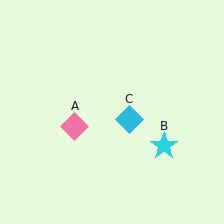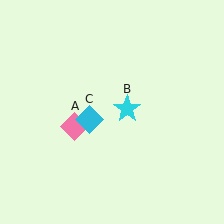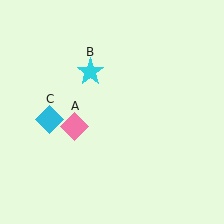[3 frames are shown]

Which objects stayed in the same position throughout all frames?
Pink diamond (object A) remained stationary.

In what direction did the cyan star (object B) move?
The cyan star (object B) moved up and to the left.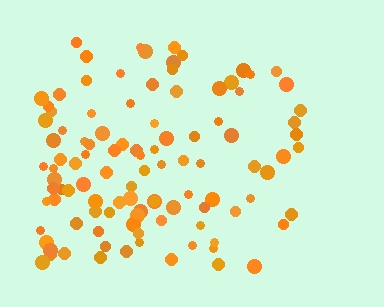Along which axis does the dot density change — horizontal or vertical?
Horizontal.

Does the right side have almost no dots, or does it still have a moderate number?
Still a moderate number, just noticeably fewer than the left.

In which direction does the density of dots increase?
From right to left, with the left side densest.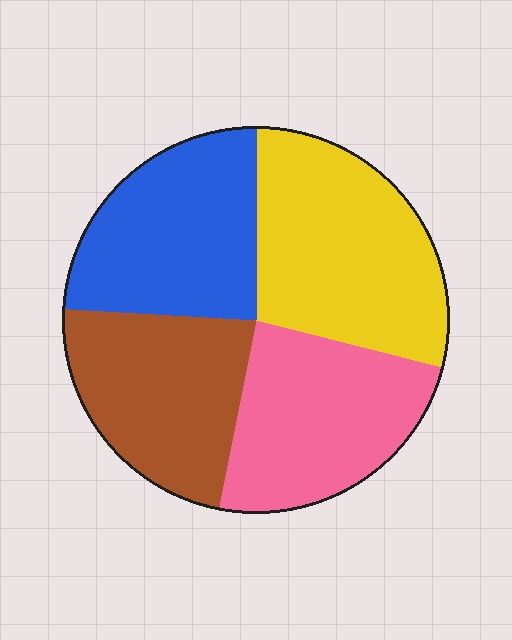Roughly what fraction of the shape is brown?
Brown covers roughly 25% of the shape.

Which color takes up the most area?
Yellow, at roughly 30%.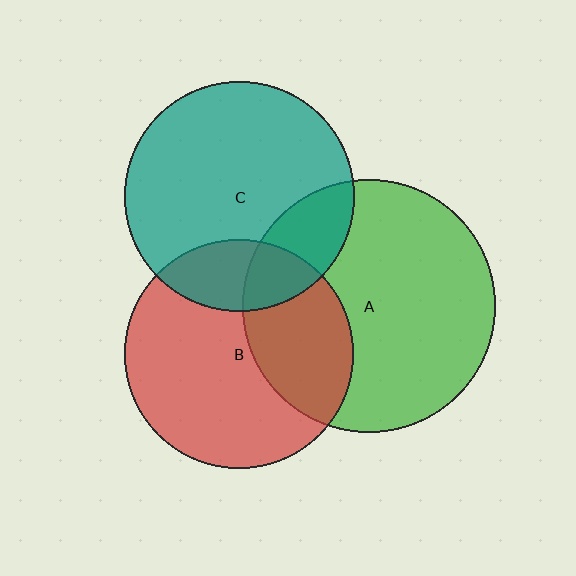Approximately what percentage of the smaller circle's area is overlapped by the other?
Approximately 20%.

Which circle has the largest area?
Circle A (green).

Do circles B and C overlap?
Yes.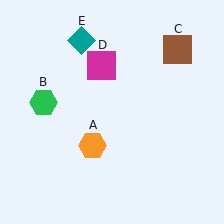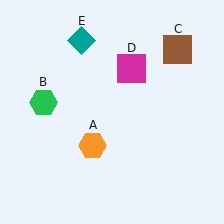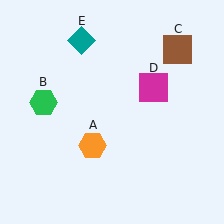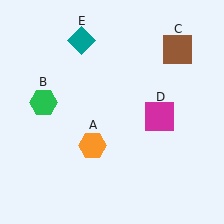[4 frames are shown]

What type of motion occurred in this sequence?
The magenta square (object D) rotated clockwise around the center of the scene.